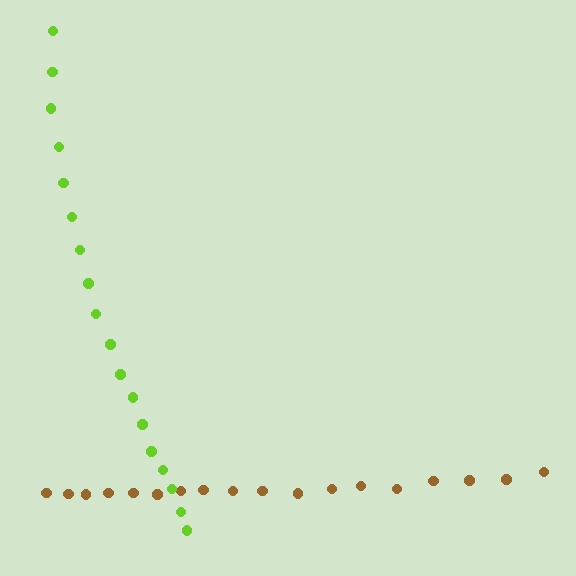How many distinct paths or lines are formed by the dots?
There are 2 distinct paths.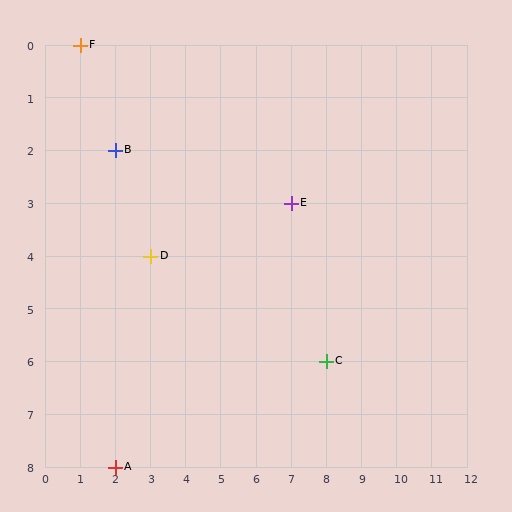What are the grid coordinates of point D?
Point D is at grid coordinates (3, 4).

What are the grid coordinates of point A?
Point A is at grid coordinates (2, 8).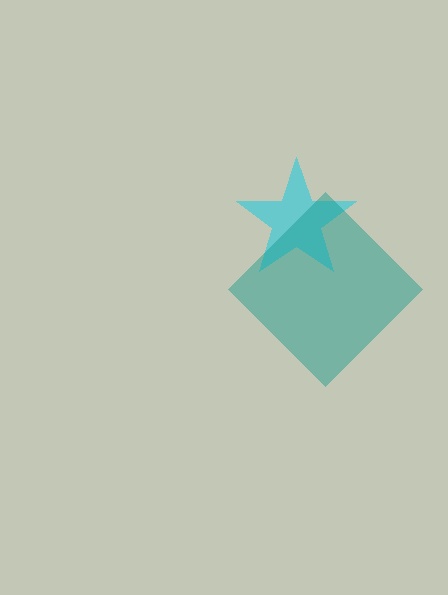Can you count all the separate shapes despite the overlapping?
Yes, there are 2 separate shapes.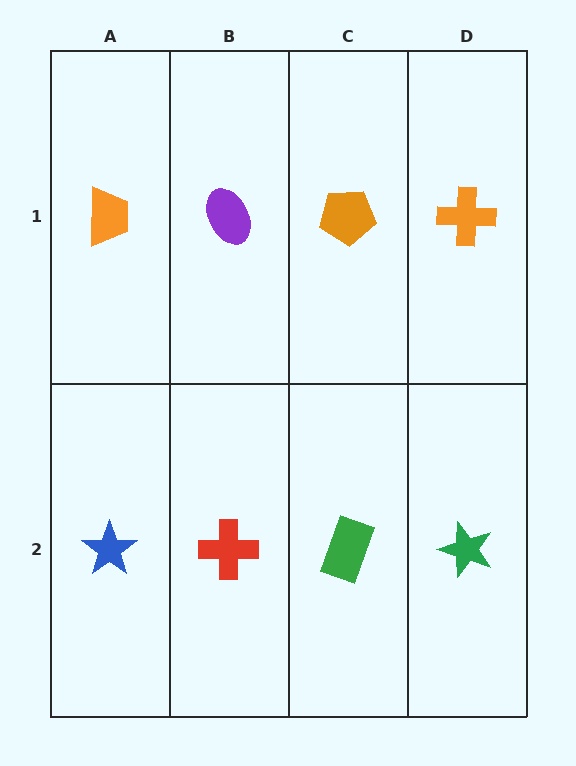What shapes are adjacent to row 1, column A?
A blue star (row 2, column A), a purple ellipse (row 1, column B).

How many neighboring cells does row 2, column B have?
3.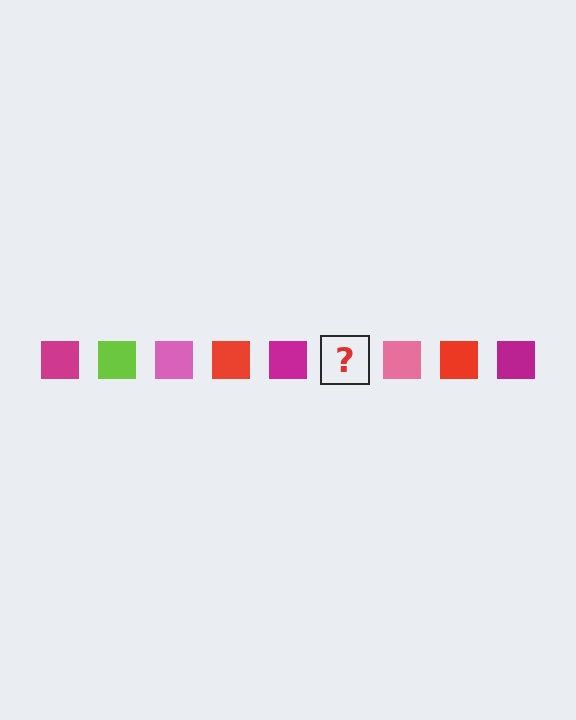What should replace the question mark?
The question mark should be replaced with a lime square.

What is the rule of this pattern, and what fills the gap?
The rule is that the pattern cycles through magenta, lime, pink, red squares. The gap should be filled with a lime square.